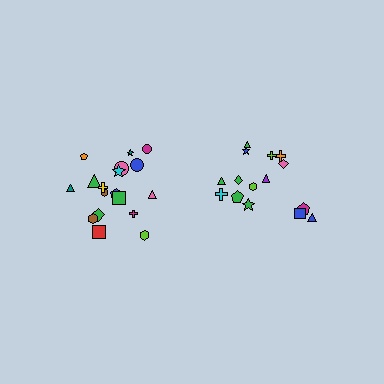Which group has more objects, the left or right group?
The left group.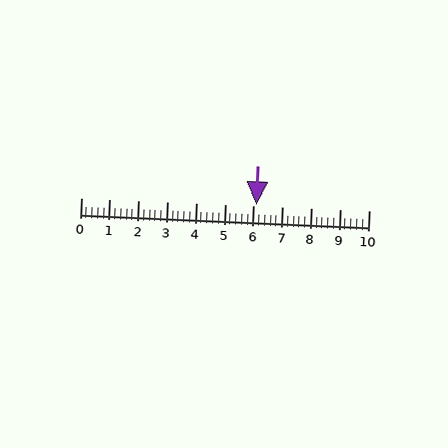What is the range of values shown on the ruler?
The ruler shows values from 0 to 10.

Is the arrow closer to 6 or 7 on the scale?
The arrow is closer to 6.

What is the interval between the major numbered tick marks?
The major tick marks are spaced 1 units apart.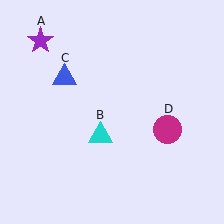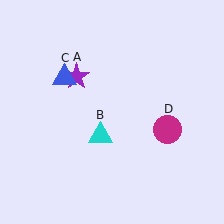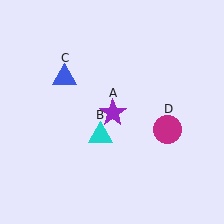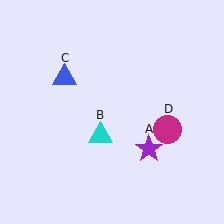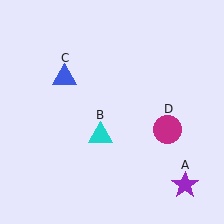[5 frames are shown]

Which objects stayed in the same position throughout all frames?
Cyan triangle (object B) and blue triangle (object C) and magenta circle (object D) remained stationary.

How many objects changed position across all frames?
1 object changed position: purple star (object A).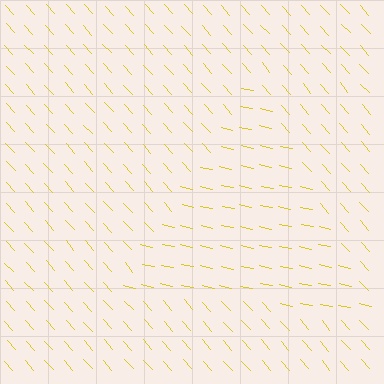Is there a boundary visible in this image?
Yes, there is a texture boundary formed by a change in line orientation.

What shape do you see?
I see a triangle.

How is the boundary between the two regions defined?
The boundary is defined purely by a change in line orientation (approximately 36 degrees difference). All lines are the same color and thickness.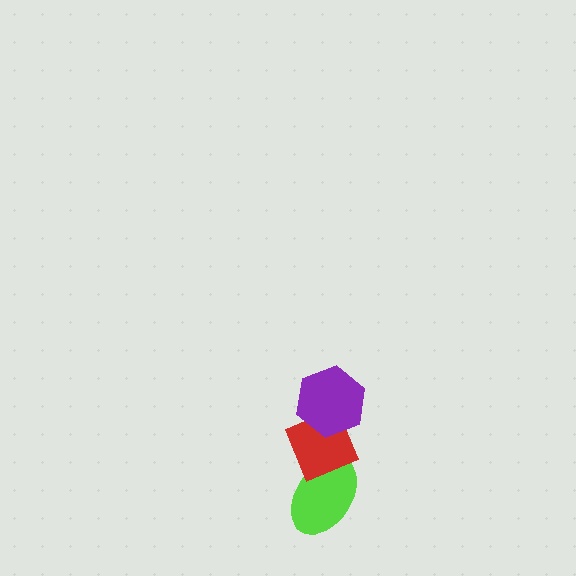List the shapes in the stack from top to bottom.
From top to bottom: the purple hexagon, the red diamond, the lime ellipse.